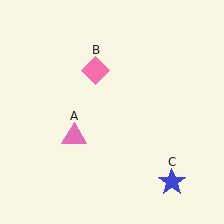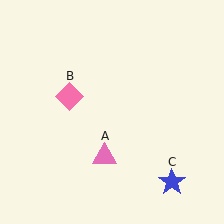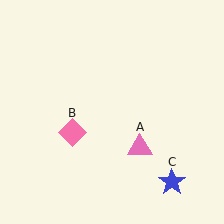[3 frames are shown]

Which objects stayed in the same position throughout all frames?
Blue star (object C) remained stationary.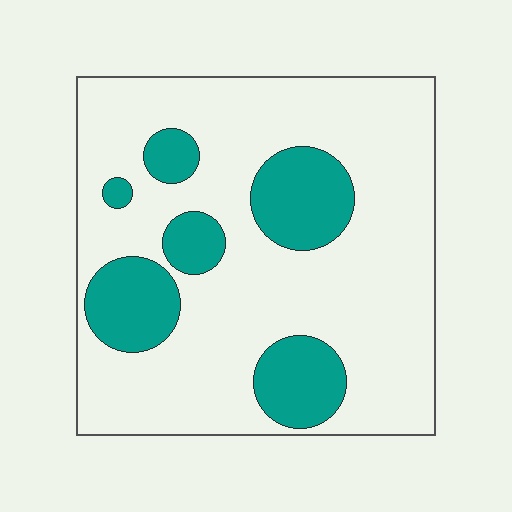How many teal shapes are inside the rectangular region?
6.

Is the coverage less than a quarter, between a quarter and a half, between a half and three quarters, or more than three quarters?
Less than a quarter.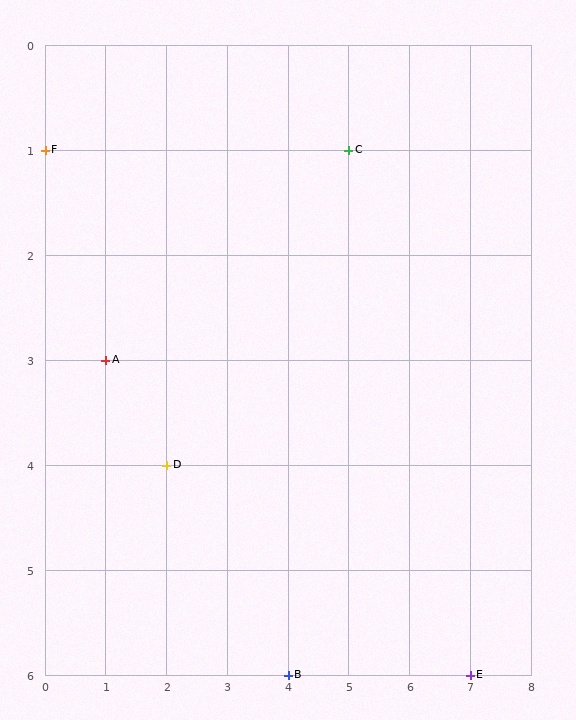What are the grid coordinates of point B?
Point B is at grid coordinates (4, 6).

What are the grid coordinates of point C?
Point C is at grid coordinates (5, 1).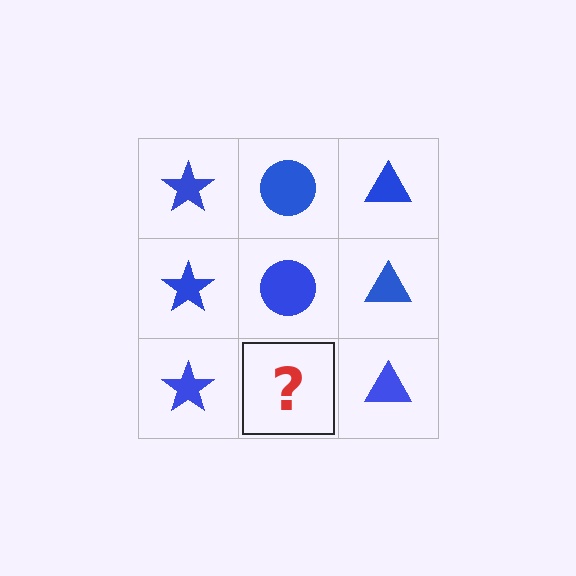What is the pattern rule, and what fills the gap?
The rule is that each column has a consistent shape. The gap should be filled with a blue circle.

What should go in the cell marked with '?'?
The missing cell should contain a blue circle.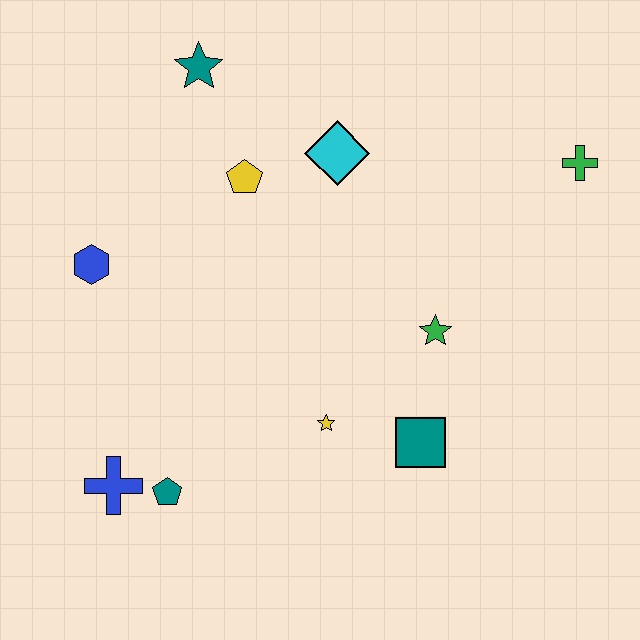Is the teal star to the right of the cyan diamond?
No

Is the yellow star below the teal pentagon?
No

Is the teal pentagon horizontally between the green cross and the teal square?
No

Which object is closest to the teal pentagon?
The blue cross is closest to the teal pentagon.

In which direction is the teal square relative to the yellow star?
The teal square is to the right of the yellow star.